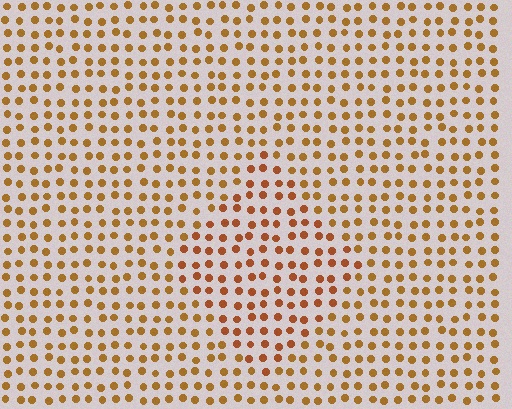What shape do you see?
I see a diamond.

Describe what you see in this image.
The image is filled with small brown elements in a uniform arrangement. A diamond-shaped region is visible where the elements are tinted to a slightly different hue, forming a subtle color boundary.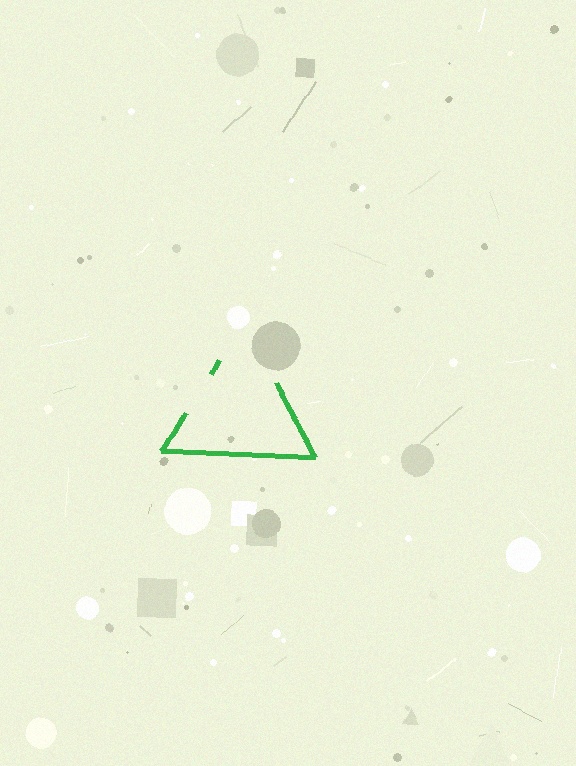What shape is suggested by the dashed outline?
The dashed outline suggests a triangle.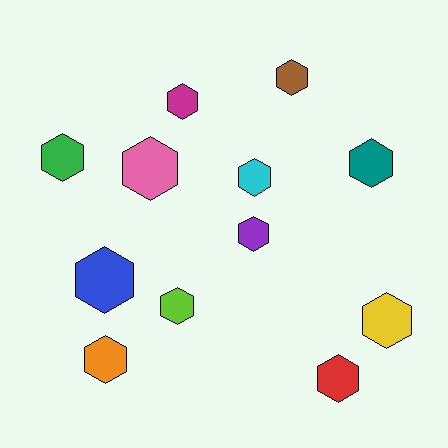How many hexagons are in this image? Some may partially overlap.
There are 12 hexagons.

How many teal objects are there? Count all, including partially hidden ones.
There is 1 teal object.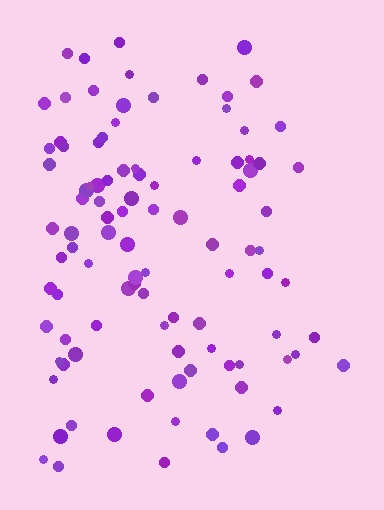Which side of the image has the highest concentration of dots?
The left.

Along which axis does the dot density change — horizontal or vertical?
Horizontal.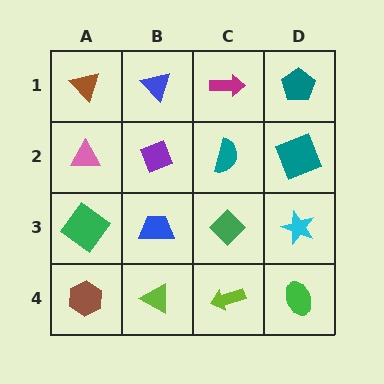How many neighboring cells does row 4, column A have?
2.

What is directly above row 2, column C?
A magenta arrow.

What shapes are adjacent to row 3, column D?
A teal square (row 2, column D), a green ellipse (row 4, column D), a green diamond (row 3, column C).